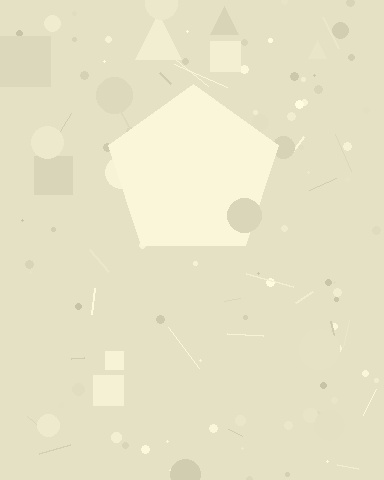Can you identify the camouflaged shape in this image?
The camouflaged shape is a pentagon.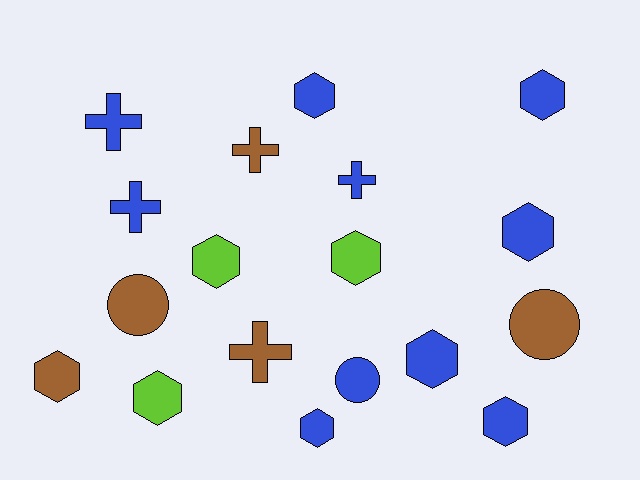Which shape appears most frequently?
Hexagon, with 10 objects.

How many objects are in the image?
There are 18 objects.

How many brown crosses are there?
There are 2 brown crosses.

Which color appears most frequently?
Blue, with 10 objects.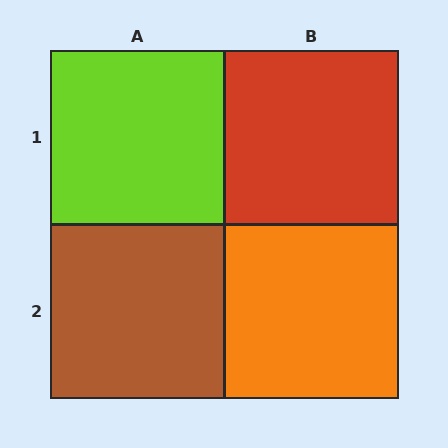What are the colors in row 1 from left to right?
Lime, red.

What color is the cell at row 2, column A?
Brown.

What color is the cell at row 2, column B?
Orange.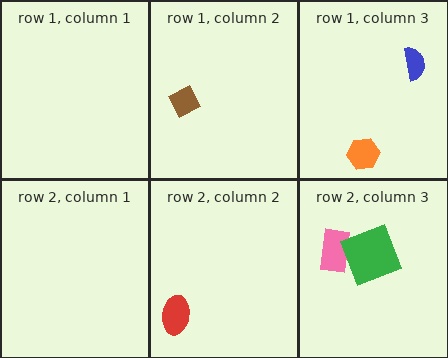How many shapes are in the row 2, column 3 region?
2.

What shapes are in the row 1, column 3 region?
The blue semicircle, the orange hexagon.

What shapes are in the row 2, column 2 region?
The red ellipse.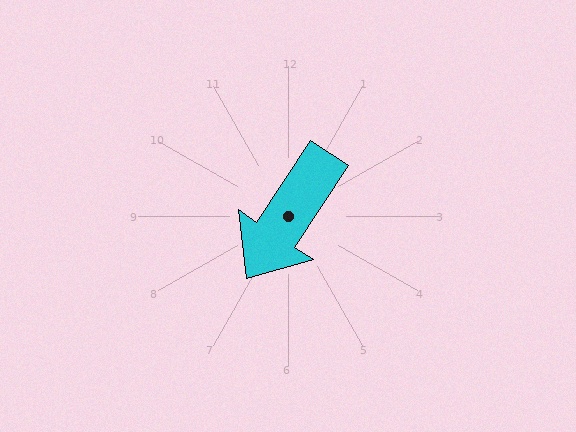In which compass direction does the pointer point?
Southwest.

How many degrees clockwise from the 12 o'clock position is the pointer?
Approximately 213 degrees.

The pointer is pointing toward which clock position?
Roughly 7 o'clock.